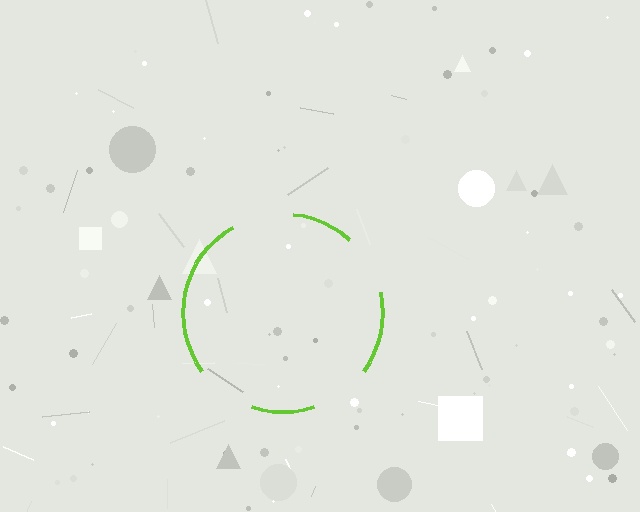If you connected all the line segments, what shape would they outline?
They would outline a circle.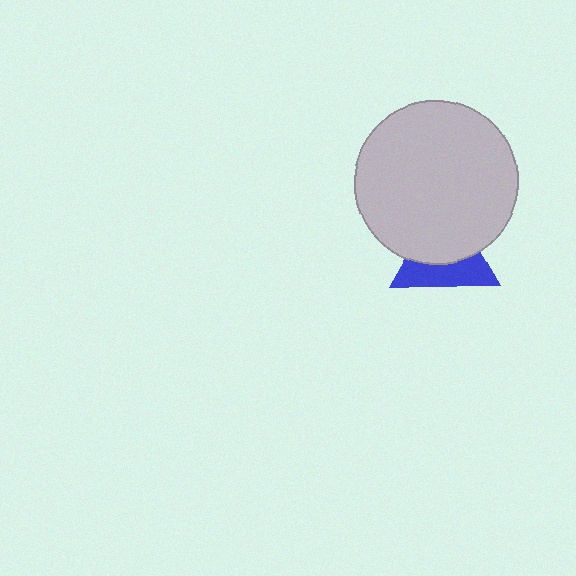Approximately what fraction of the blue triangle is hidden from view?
Roughly 55% of the blue triangle is hidden behind the light gray circle.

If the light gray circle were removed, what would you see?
You would see the complete blue triangle.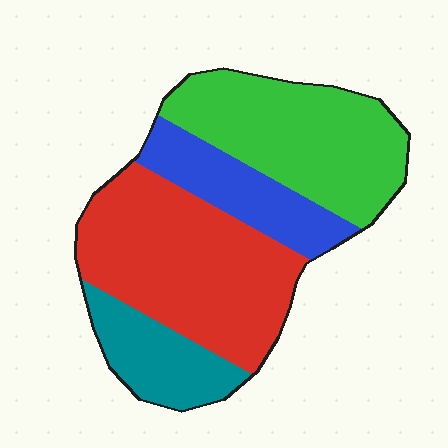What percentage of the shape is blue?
Blue covers roughly 15% of the shape.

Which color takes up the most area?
Red, at roughly 40%.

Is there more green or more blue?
Green.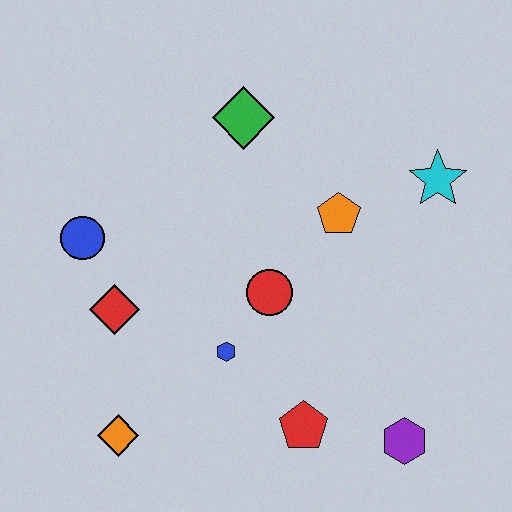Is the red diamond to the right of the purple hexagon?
No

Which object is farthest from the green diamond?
The purple hexagon is farthest from the green diamond.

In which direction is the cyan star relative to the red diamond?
The cyan star is to the right of the red diamond.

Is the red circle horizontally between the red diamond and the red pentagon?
Yes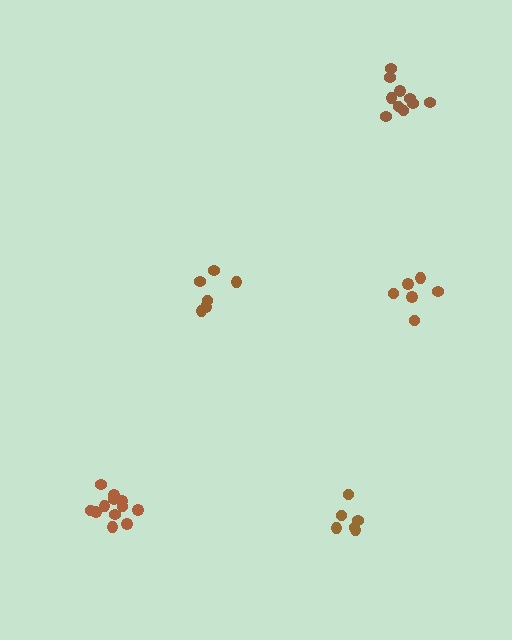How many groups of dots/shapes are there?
There are 5 groups.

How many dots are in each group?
Group 1: 6 dots, Group 2: 12 dots, Group 3: 10 dots, Group 4: 6 dots, Group 5: 6 dots (40 total).